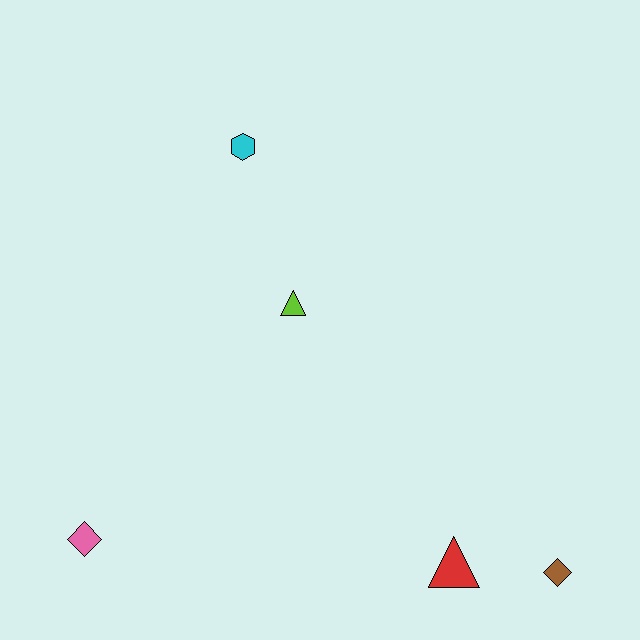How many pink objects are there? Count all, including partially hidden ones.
There is 1 pink object.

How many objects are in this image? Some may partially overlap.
There are 5 objects.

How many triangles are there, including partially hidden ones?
There are 2 triangles.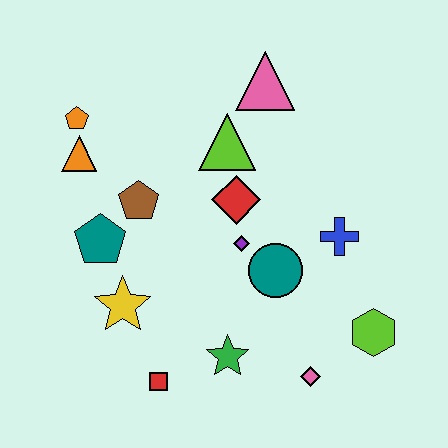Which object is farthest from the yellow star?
The pink triangle is farthest from the yellow star.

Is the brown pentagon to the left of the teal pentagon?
No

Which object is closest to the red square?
The green star is closest to the red square.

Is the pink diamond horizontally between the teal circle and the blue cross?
Yes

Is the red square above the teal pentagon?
No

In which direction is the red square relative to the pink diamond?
The red square is to the left of the pink diamond.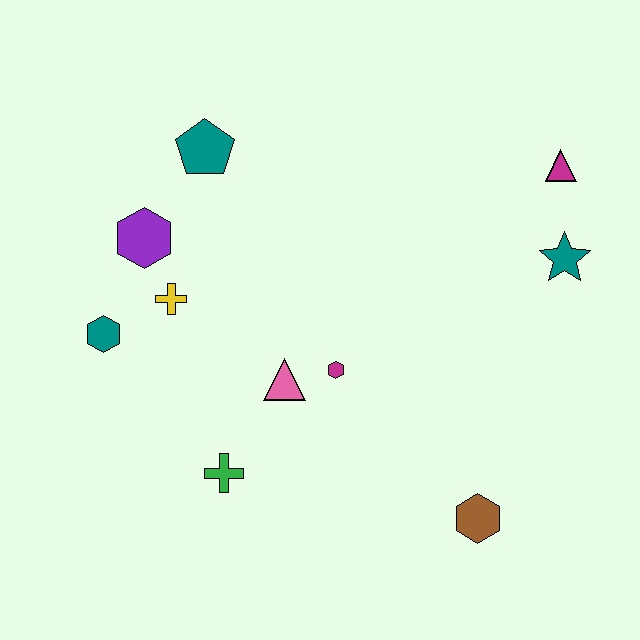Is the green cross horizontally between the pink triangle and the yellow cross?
Yes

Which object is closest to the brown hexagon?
The magenta hexagon is closest to the brown hexagon.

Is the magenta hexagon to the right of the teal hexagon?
Yes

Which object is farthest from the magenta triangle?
The teal hexagon is farthest from the magenta triangle.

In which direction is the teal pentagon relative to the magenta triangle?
The teal pentagon is to the left of the magenta triangle.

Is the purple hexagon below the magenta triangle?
Yes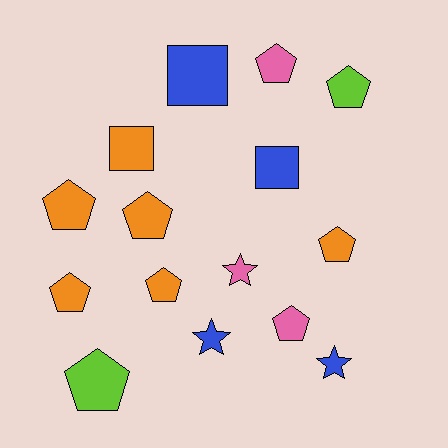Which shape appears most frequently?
Pentagon, with 9 objects.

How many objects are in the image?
There are 15 objects.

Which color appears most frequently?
Orange, with 6 objects.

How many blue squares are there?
There are 2 blue squares.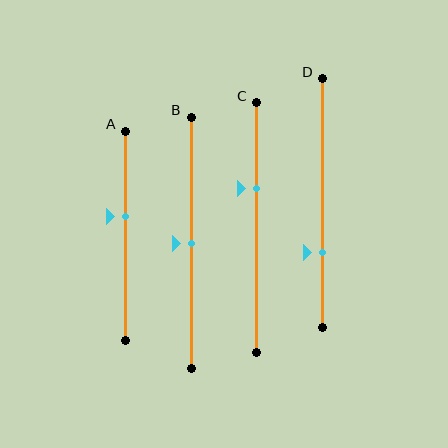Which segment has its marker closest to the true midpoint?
Segment B has its marker closest to the true midpoint.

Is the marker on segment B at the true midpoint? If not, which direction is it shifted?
Yes, the marker on segment B is at the true midpoint.